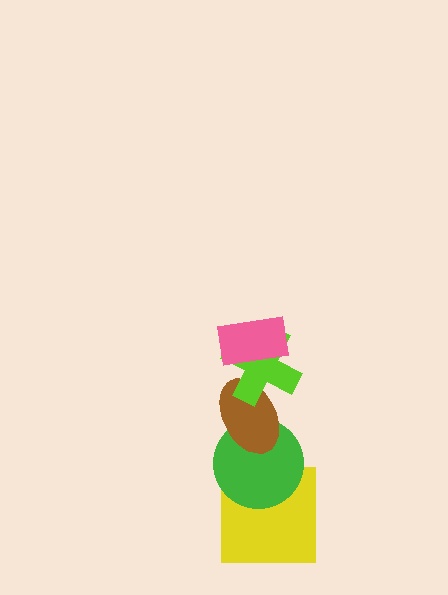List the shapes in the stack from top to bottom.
From top to bottom: the pink rectangle, the lime cross, the brown ellipse, the green circle, the yellow square.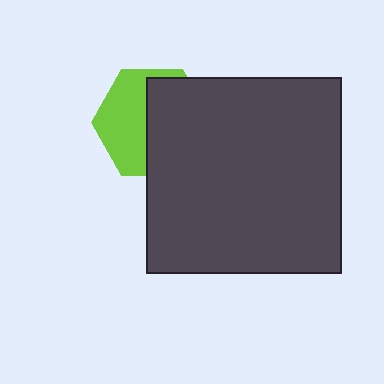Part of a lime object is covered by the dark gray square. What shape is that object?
It is a hexagon.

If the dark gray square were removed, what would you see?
You would see the complete lime hexagon.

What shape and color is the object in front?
The object in front is a dark gray square.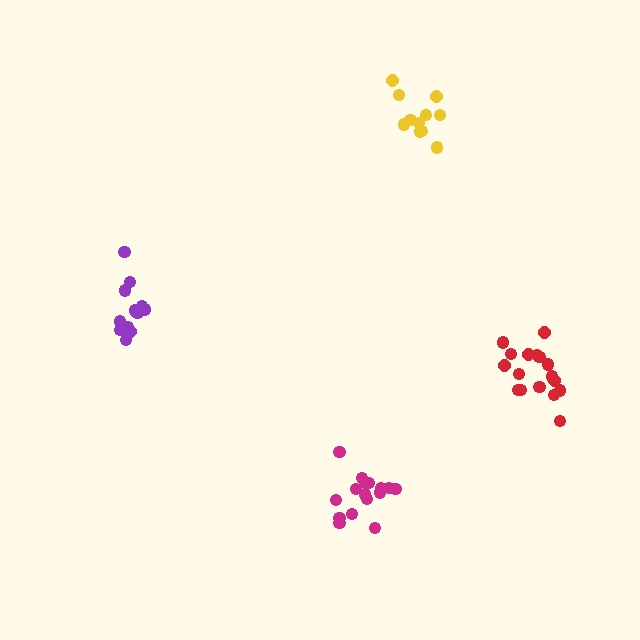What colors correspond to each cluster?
The clusters are colored: magenta, purple, yellow, red.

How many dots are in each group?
Group 1: 16 dots, Group 2: 12 dots, Group 3: 11 dots, Group 4: 17 dots (56 total).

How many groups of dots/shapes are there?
There are 4 groups.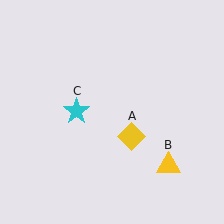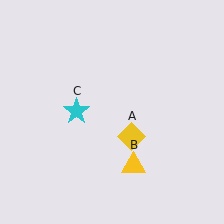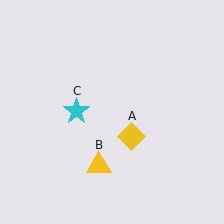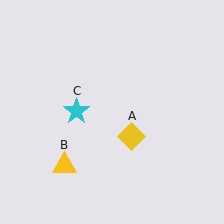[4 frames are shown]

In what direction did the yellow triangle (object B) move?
The yellow triangle (object B) moved left.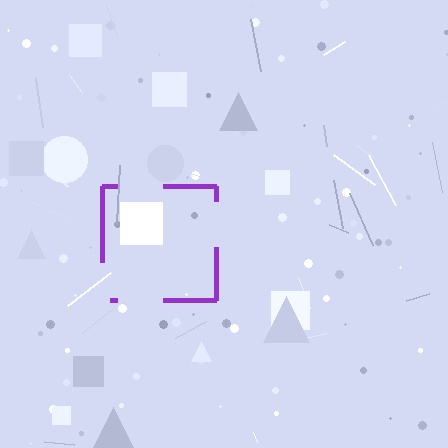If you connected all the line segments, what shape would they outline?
They would outline a square.